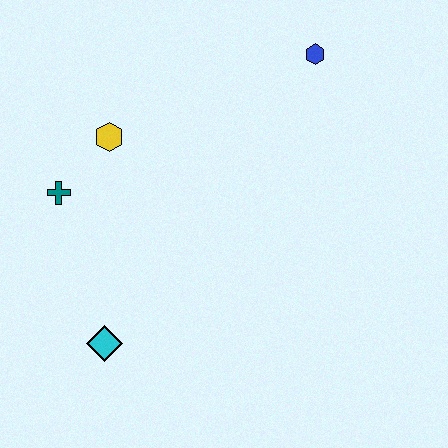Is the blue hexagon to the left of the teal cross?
No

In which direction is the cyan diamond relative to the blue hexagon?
The cyan diamond is below the blue hexagon.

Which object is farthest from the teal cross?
The blue hexagon is farthest from the teal cross.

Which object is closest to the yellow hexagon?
The teal cross is closest to the yellow hexagon.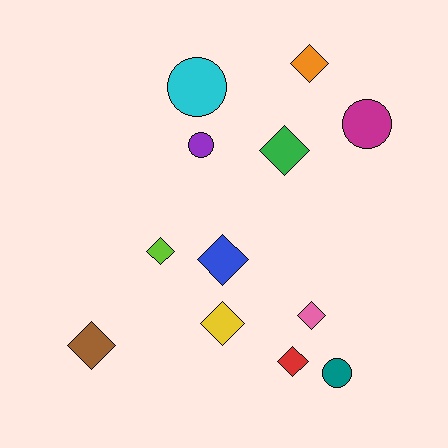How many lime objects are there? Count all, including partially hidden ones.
There is 1 lime object.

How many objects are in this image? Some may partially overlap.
There are 12 objects.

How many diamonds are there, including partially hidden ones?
There are 8 diamonds.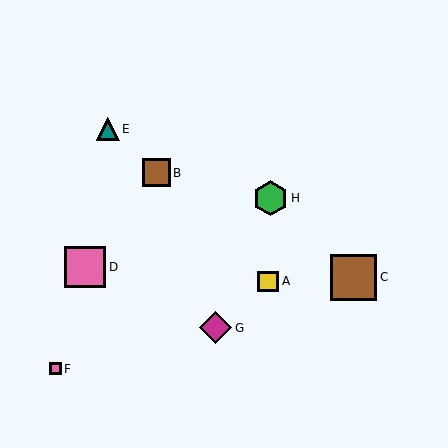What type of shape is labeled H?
Shape H is a green hexagon.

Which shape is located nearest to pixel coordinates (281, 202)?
The green hexagon (labeled H) at (270, 198) is nearest to that location.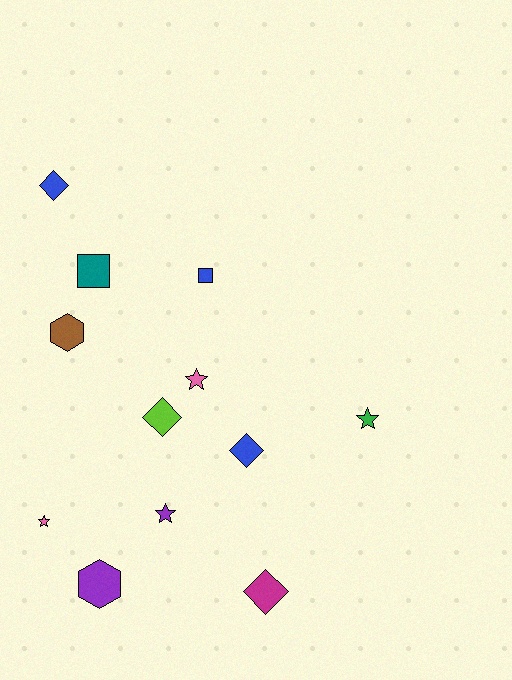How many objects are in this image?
There are 12 objects.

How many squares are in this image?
There are 2 squares.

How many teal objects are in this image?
There is 1 teal object.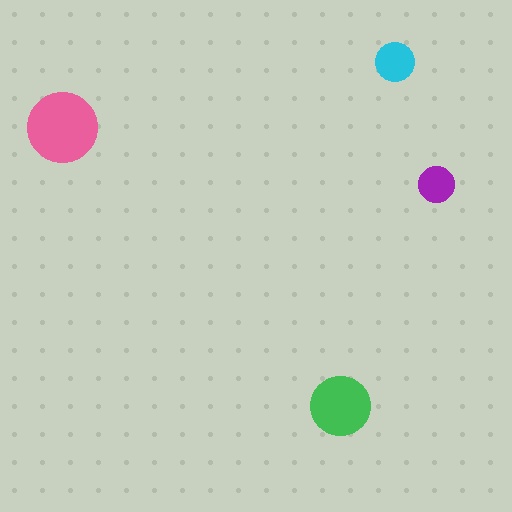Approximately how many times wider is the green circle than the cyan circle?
About 1.5 times wider.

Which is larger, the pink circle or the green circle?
The pink one.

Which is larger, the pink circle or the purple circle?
The pink one.